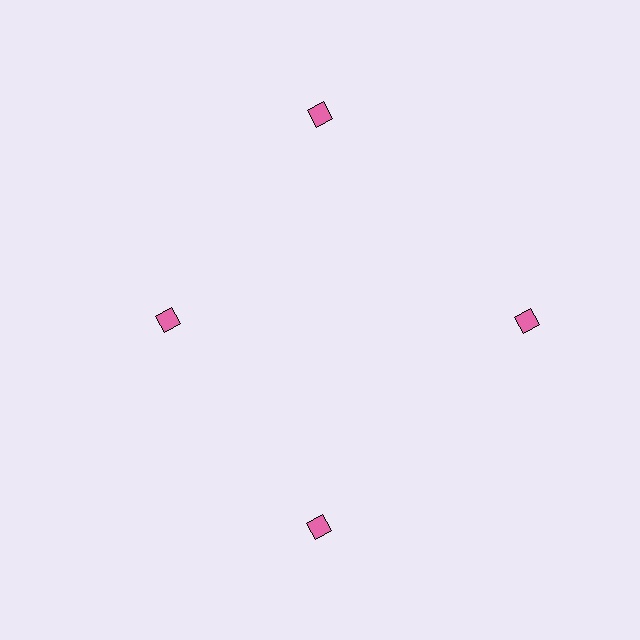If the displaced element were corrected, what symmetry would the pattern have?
It would have 4-fold rotational symmetry — the pattern would map onto itself every 90 degrees.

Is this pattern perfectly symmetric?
No. The 4 pink diamonds are arranged in a ring, but one element near the 9 o'clock position is pulled inward toward the center, breaking the 4-fold rotational symmetry.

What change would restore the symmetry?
The symmetry would be restored by moving it outward, back onto the ring so that all 4 diamonds sit at equal angles and equal distance from the center.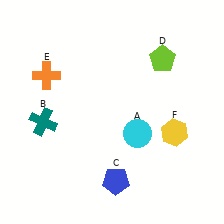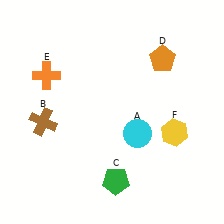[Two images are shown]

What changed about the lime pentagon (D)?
In Image 1, D is lime. In Image 2, it changed to orange.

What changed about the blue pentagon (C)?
In Image 1, C is blue. In Image 2, it changed to green.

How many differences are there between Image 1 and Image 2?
There are 3 differences between the two images.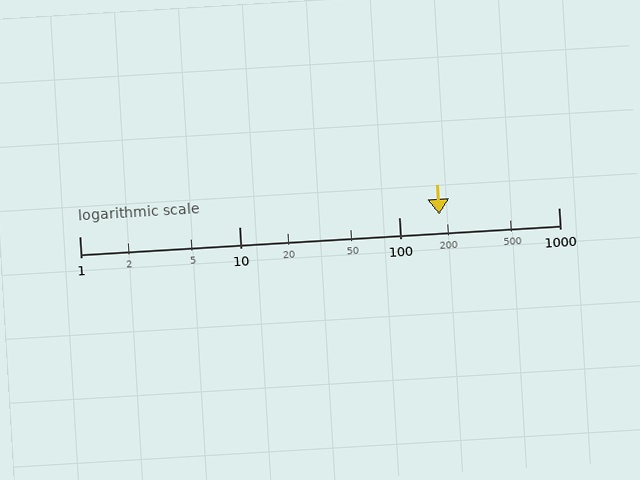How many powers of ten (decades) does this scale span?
The scale spans 3 decades, from 1 to 1000.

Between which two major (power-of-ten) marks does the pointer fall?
The pointer is between 100 and 1000.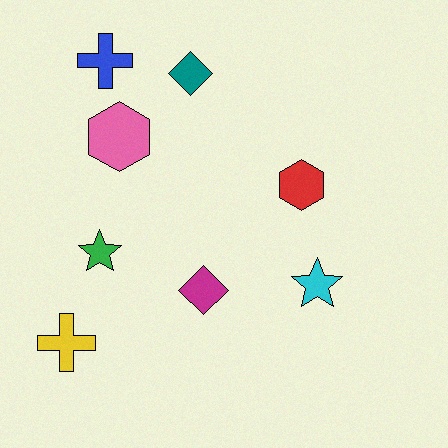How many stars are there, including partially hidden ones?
There are 2 stars.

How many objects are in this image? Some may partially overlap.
There are 8 objects.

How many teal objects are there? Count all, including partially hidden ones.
There is 1 teal object.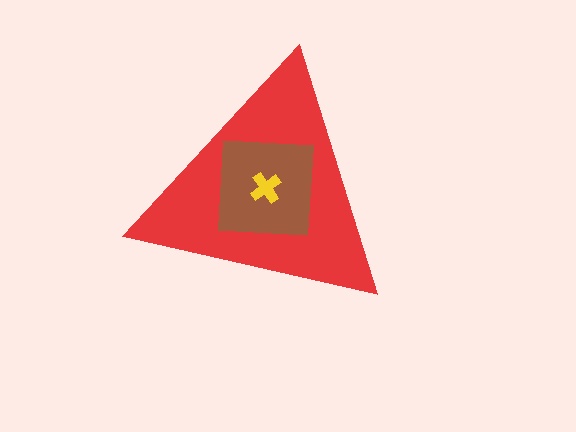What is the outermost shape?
The red triangle.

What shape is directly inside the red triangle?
The brown square.